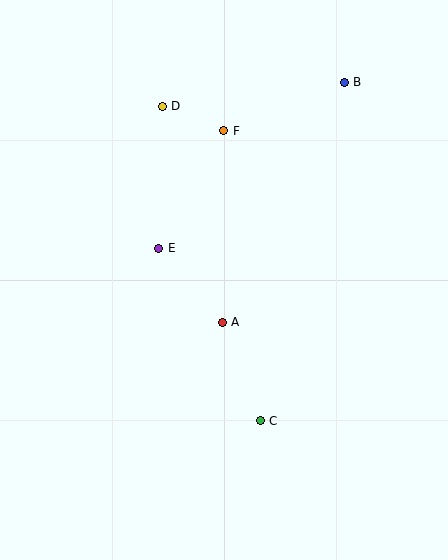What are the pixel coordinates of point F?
Point F is at (224, 131).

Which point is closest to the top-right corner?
Point B is closest to the top-right corner.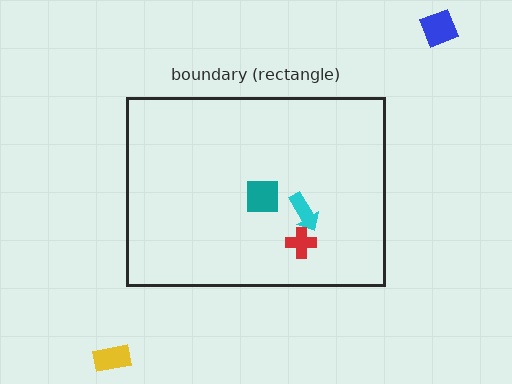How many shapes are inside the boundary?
3 inside, 2 outside.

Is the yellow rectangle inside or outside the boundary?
Outside.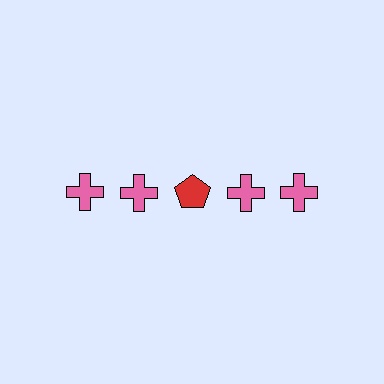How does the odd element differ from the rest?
It differs in both color (red instead of pink) and shape (pentagon instead of cross).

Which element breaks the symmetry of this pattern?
The red pentagon in the top row, center column breaks the symmetry. All other shapes are pink crosses.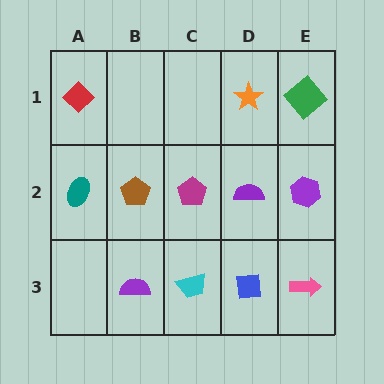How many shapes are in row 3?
4 shapes.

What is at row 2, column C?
A magenta pentagon.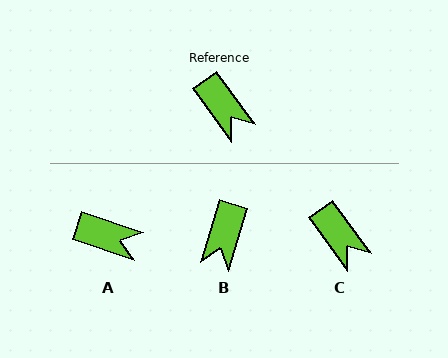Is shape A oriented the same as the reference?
No, it is off by about 35 degrees.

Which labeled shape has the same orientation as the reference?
C.